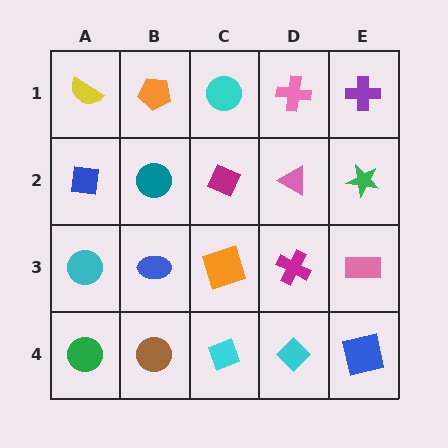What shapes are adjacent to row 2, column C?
A cyan circle (row 1, column C), an orange square (row 3, column C), a teal circle (row 2, column B), a pink triangle (row 2, column D).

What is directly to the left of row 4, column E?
A cyan diamond.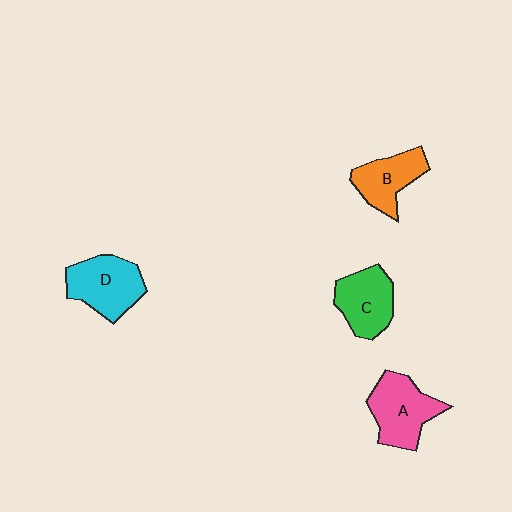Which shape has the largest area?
Shape A (pink).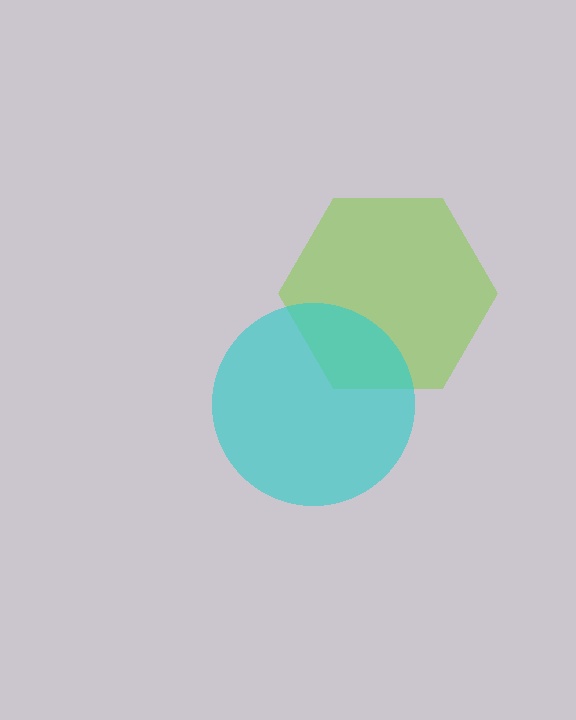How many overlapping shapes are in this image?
There are 2 overlapping shapes in the image.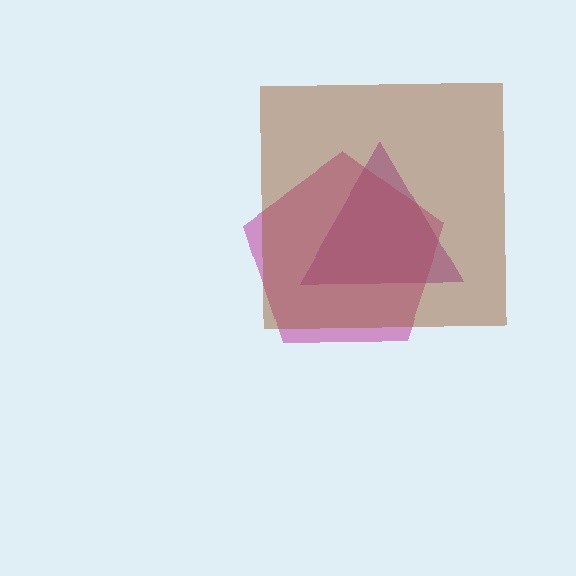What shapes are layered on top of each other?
The layered shapes are: a purple triangle, a magenta pentagon, a brown square.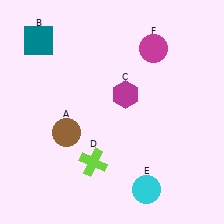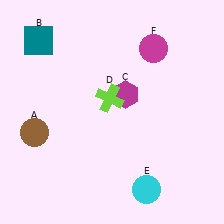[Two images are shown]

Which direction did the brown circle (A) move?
The brown circle (A) moved left.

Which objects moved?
The objects that moved are: the brown circle (A), the lime cross (D).